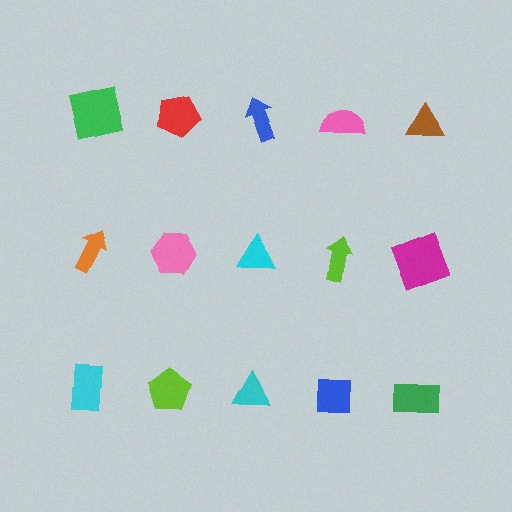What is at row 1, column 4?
A pink semicircle.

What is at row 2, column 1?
An orange arrow.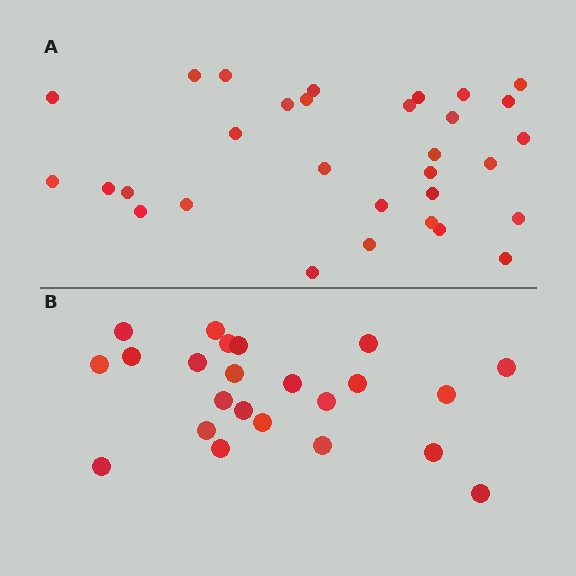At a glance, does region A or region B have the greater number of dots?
Region A (the top region) has more dots.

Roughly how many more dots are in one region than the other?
Region A has roughly 8 or so more dots than region B.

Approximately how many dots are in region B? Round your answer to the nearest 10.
About 20 dots. (The exact count is 23, which rounds to 20.)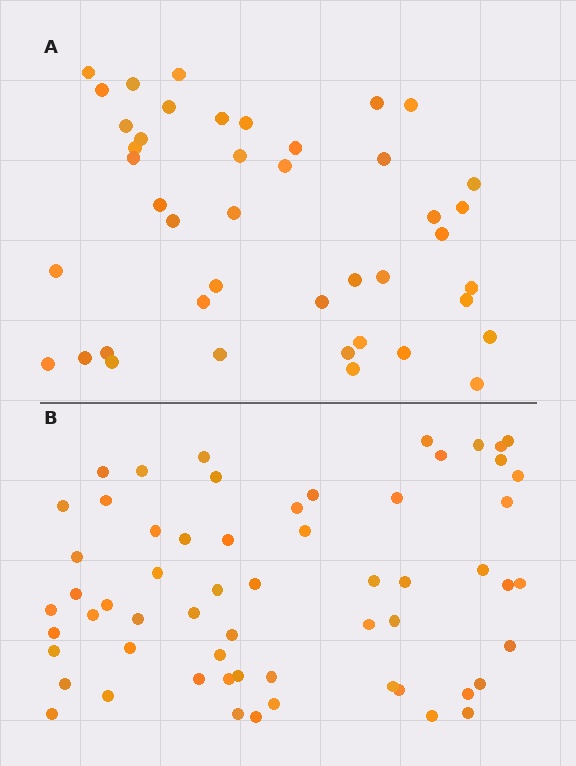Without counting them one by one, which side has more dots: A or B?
Region B (the bottom region) has more dots.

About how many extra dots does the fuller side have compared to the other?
Region B has approximately 15 more dots than region A.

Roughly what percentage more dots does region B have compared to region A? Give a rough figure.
About 40% more.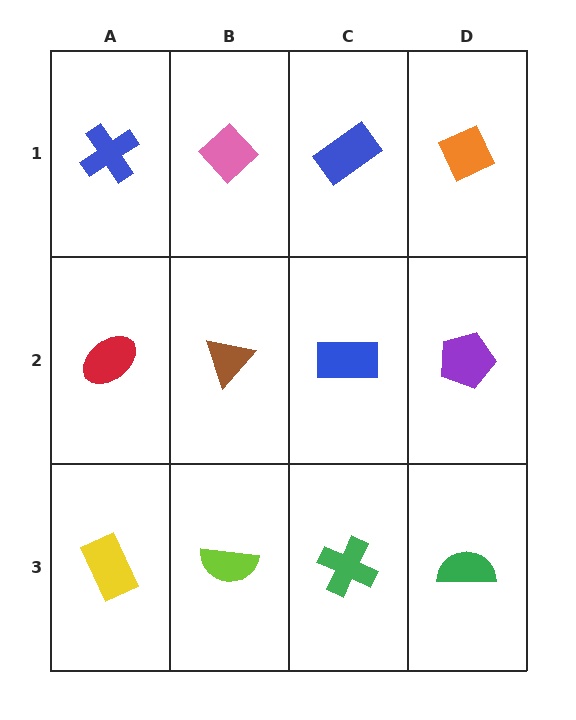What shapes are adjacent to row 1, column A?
A red ellipse (row 2, column A), a pink diamond (row 1, column B).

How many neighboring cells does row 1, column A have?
2.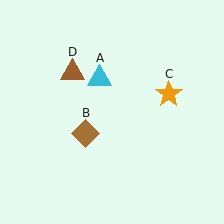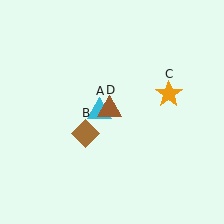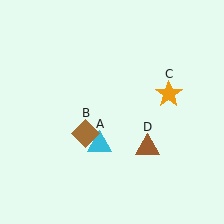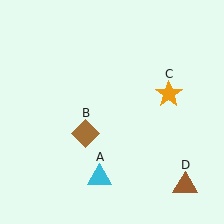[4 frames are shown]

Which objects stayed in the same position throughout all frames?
Brown diamond (object B) and orange star (object C) remained stationary.